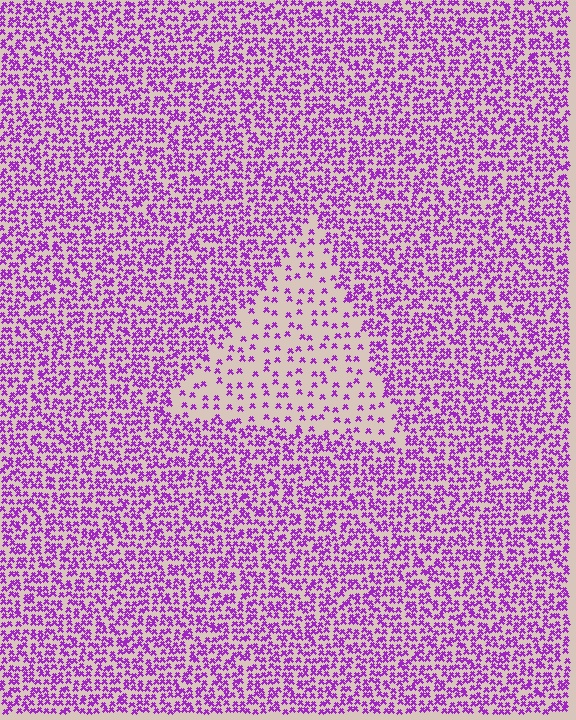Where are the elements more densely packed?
The elements are more densely packed outside the triangle boundary.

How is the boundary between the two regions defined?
The boundary is defined by a change in element density (approximately 2.7x ratio). All elements are the same color, size, and shape.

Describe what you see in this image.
The image contains small purple elements arranged at two different densities. A triangle-shaped region is visible where the elements are less densely packed than the surrounding area.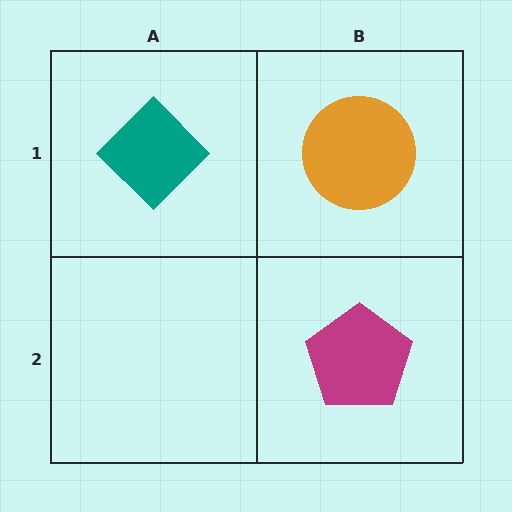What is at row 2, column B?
A magenta pentagon.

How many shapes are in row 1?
2 shapes.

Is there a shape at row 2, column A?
No, that cell is empty.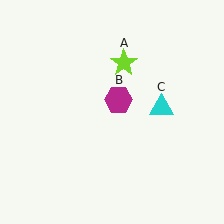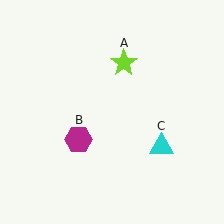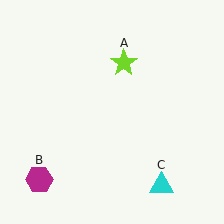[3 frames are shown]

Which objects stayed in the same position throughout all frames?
Lime star (object A) remained stationary.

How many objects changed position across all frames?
2 objects changed position: magenta hexagon (object B), cyan triangle (object C).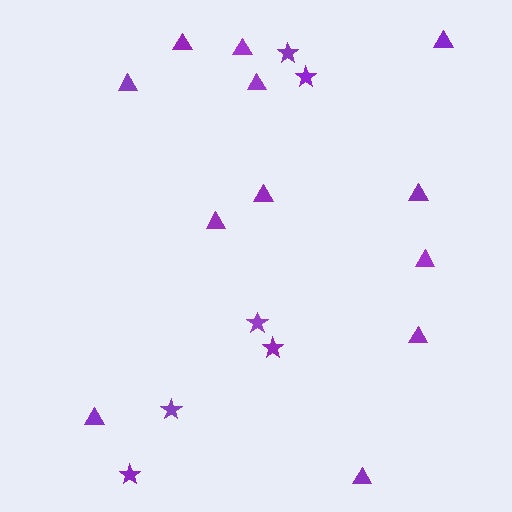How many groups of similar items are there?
There are 2 groups: one group of triangles (12) and one group of stars (6).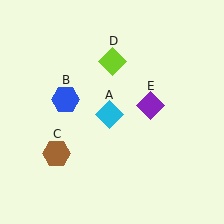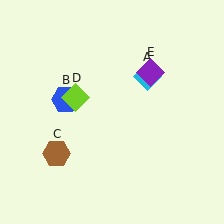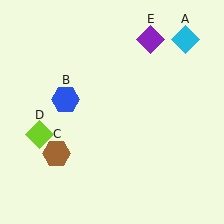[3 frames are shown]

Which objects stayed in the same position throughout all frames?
Blue hexagon (object B) and brown hexagon (object C) remained stationary.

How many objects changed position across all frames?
3 objects changed position: cyan diamond (object A), lime diamond (object D), purple diamond (object E).